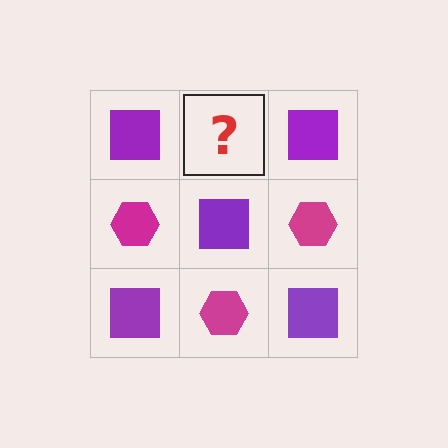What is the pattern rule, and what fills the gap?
The rule is that it alternates purple square and magenta hexagon in a checkerboard pattern. The gap should be filled with a magenta hexagon.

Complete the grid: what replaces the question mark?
The question mark should be replaced with a magenta hexagon.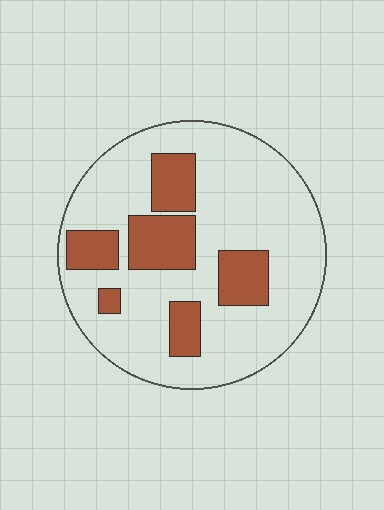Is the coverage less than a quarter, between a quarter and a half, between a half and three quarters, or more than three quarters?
Less than a quarter.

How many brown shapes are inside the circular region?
6.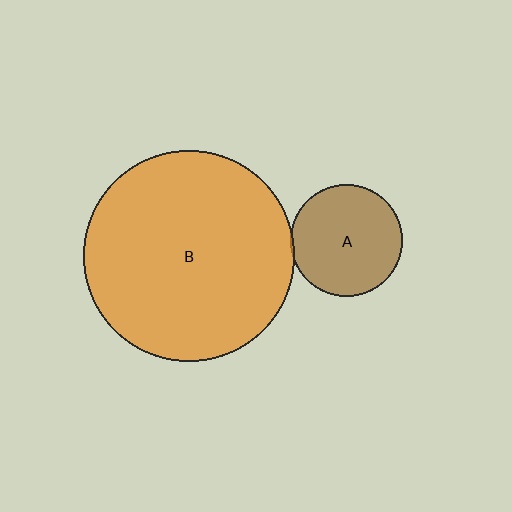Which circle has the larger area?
Circle B (orange).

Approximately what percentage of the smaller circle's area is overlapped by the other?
Approximately 5%.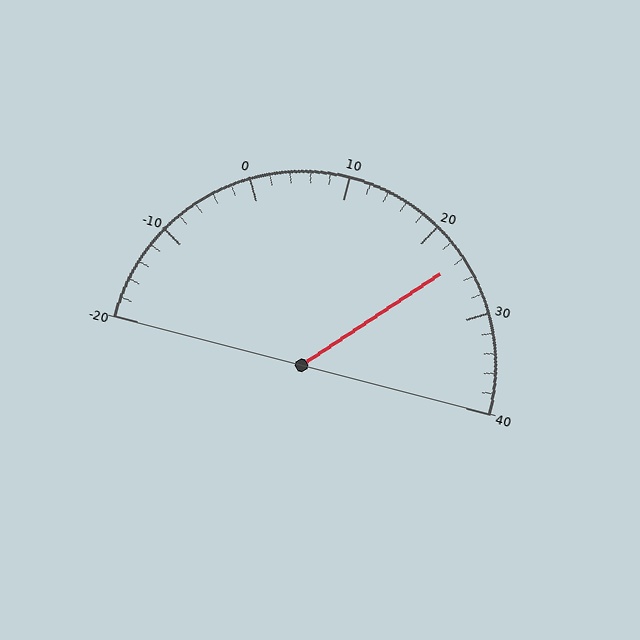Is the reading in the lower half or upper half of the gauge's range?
The reading is in the upper half of the range (-20 to 40).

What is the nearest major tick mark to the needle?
The nearest major tick mark is 20.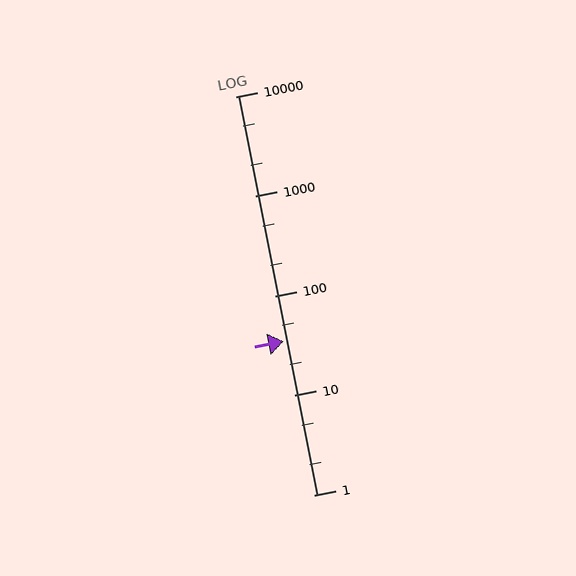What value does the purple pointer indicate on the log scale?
The pointer indicates approximately 35.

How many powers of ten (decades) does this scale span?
The scale spans 4 decades, from 1 to 10000.